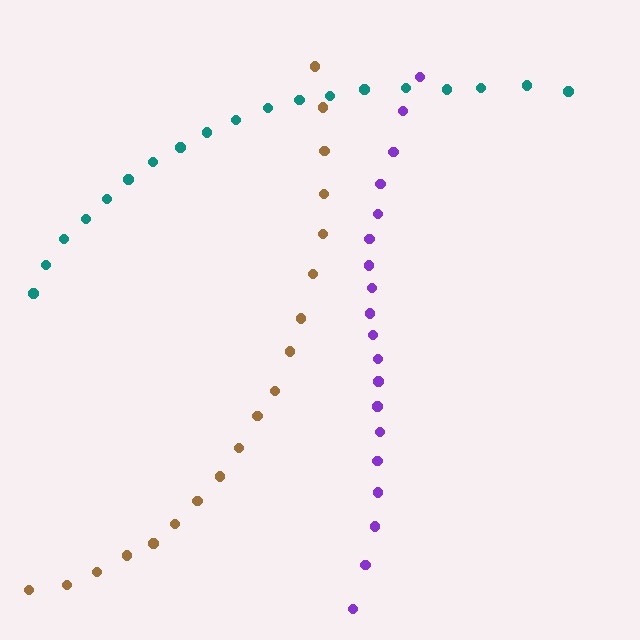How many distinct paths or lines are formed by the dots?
There are 3 distinct paths.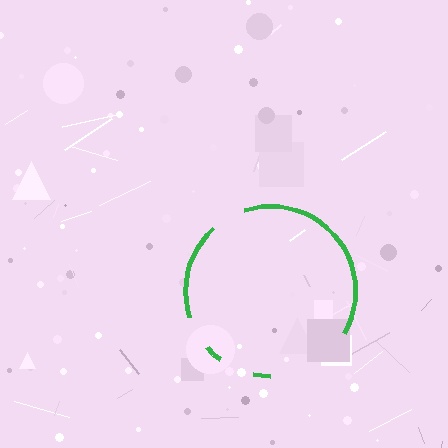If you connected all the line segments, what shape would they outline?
They would outline a circle.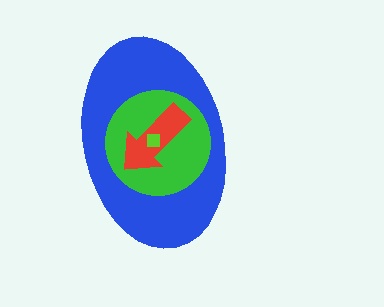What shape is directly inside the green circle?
The red arrow.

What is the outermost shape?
The blue ellipse.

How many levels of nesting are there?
4.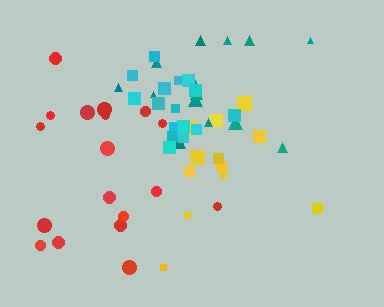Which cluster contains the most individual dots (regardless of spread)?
Red (19).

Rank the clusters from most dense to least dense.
cyan, yellow, red, teal.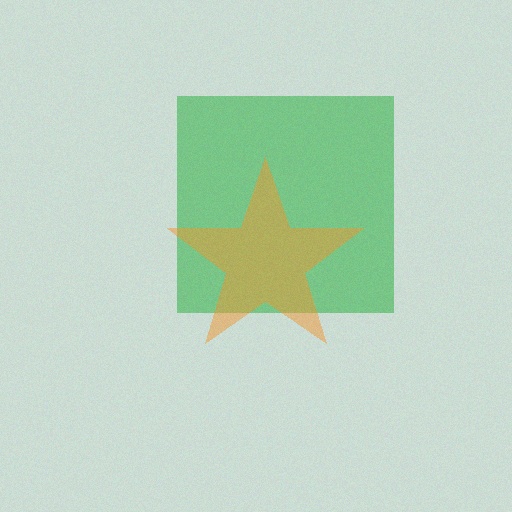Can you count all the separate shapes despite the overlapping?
Yes, there are 2 separate shapes.